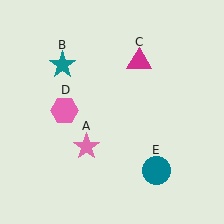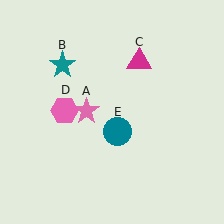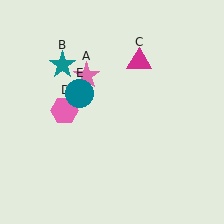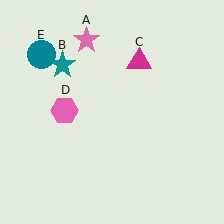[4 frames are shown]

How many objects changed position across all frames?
2 objects changed position: pink star (object A), teal circle (object E).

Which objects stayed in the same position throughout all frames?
Teal star (object B) and magenta triangle (object C) and pink hexagon (object D) remained stationary.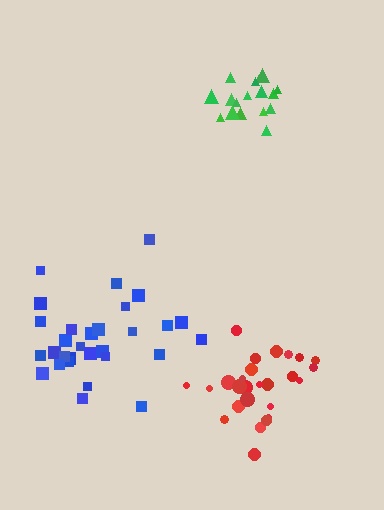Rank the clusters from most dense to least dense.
red, green, blue.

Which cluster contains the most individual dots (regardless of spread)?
Blue (30).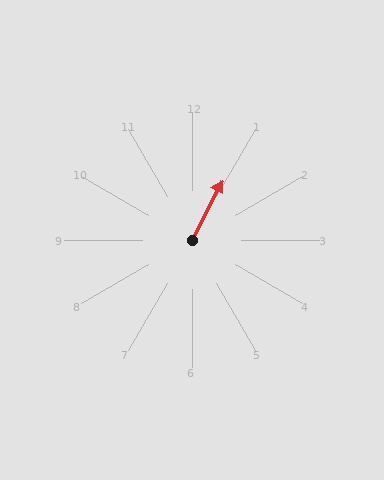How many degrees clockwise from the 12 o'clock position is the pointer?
Approximately 27 degrees.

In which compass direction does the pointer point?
Northeast.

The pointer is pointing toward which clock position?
Roughly 1 o'clock.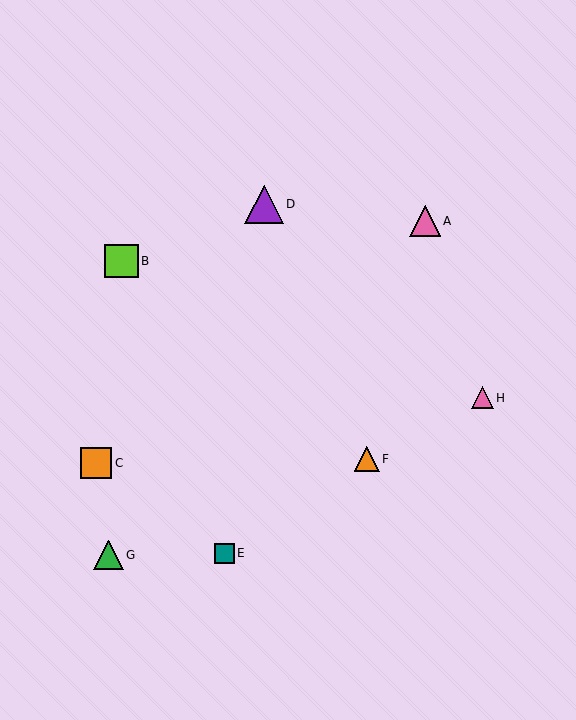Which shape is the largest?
The purple triangle (labeled D) is the largest.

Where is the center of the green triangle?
The center of the green triangle is at (109, 555).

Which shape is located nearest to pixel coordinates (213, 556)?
The teal square (labeled E) at (224, 553) is nearest to that location.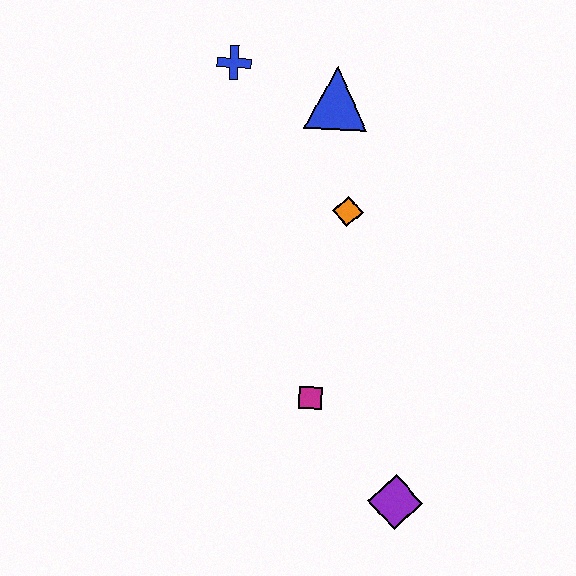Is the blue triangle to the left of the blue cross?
No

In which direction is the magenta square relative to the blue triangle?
The magenta square is below the blue triangle.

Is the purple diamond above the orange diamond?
No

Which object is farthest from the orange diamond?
The purple diamond is farthest from the orange diamond.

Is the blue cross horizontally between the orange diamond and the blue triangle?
No